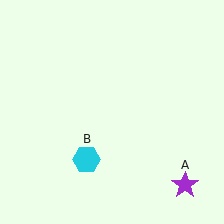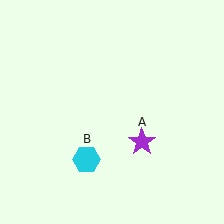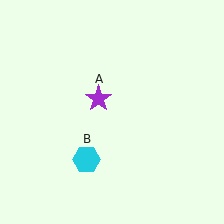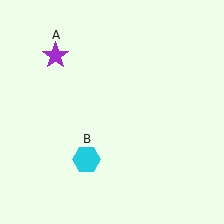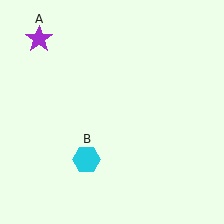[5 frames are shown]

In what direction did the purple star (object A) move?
The purple star (object A) moved up and to the left.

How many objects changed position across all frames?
1 object changed position: purple star (object A).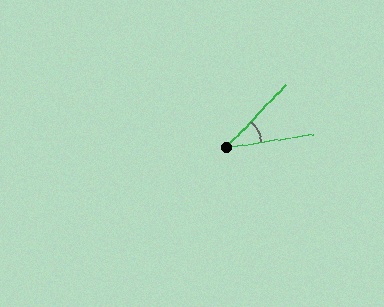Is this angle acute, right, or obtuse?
It is acute.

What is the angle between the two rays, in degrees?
Approximately 37 degrees.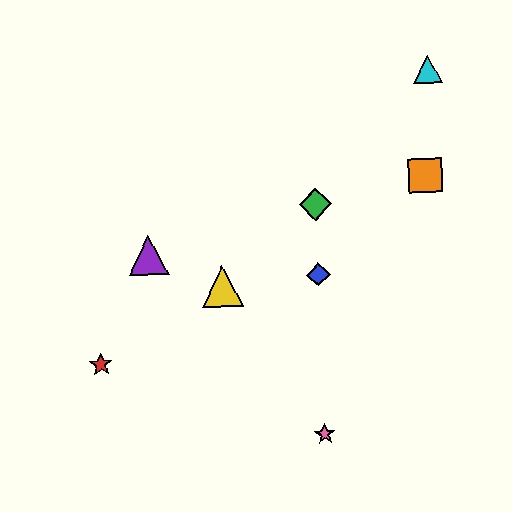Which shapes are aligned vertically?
The blue diamond, the green diamond, the pink star are aligned vertically.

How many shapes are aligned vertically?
3 shapes (the blue diamond, the green diamond, the pink star) are aligned vertically.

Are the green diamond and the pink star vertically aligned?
Yes, both are at x≈315.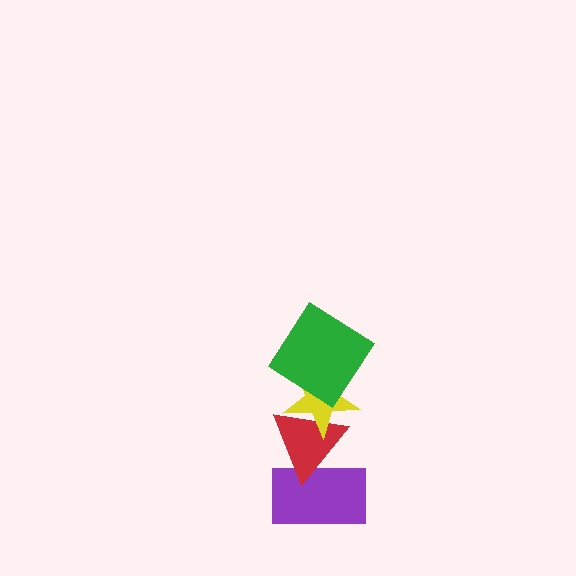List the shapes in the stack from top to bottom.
From top to bottom: the green diamond, the yellow star, the red triangle, the purple rectangle.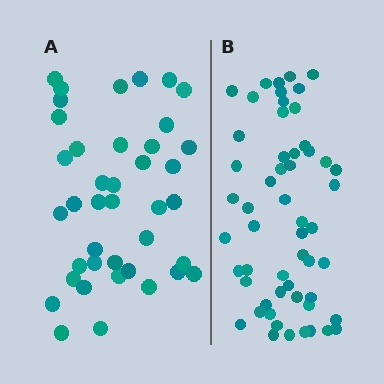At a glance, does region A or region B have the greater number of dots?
Region B (the right region) has more dots.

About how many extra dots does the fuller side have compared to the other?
Region B has approximately 15 more dots than region A.